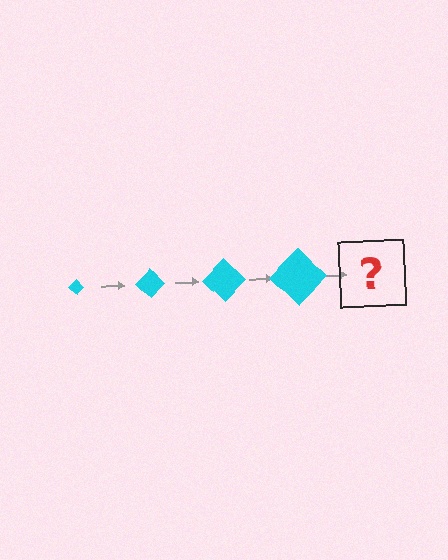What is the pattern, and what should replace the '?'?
The pattern is that the diamond gets progressively larger each step. The '?' should be a cyan diamond, larger than the previous one.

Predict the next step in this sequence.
The next step is a cyan diamond, larger than the previous one.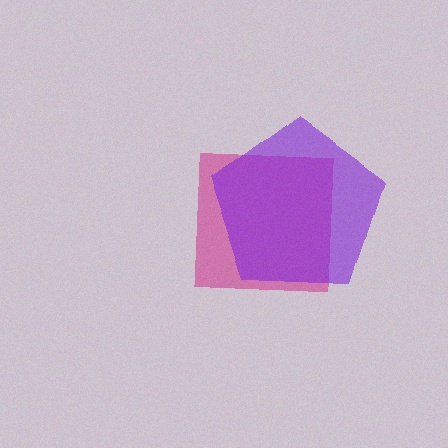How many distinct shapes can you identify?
There are 2 distinct shapes: a magenta square, a purple pentagon.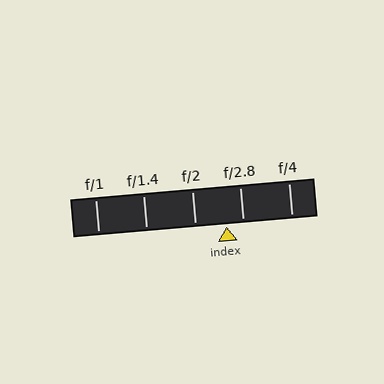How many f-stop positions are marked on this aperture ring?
There are 5 f-stop positions marked.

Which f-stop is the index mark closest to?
The index mark is closest to f/2.8.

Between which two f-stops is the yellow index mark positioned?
The index mark is between f/2 and f/2.8.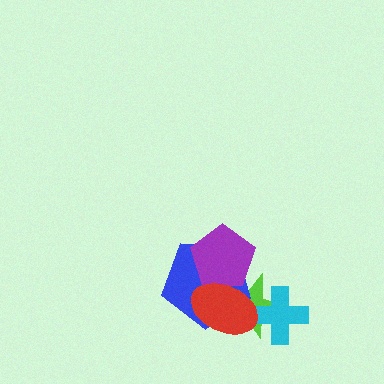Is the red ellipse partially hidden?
No, no other shape covers it.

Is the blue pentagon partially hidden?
Yes, it is partially covered by another shape.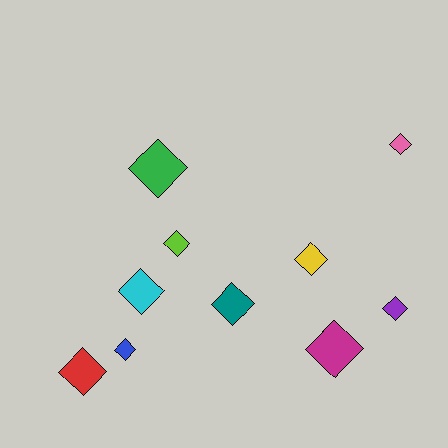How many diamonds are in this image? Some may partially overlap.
There are 10 diamonds.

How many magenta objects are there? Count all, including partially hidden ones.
There is 1 magenta object.